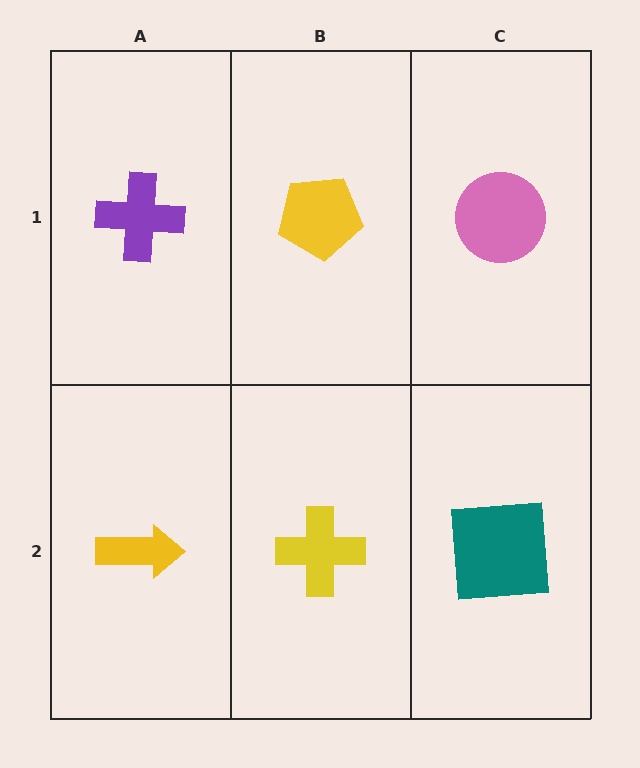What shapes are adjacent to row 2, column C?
A pink circle (row 1, column C), a yellow cross (row 2, column B).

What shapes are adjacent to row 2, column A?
A purple cross (row 1, column A), a yellow cross (row 2, column B).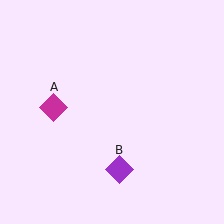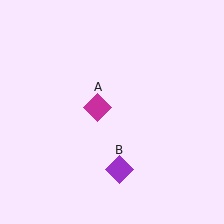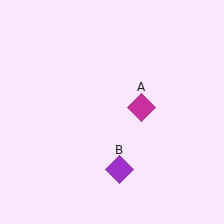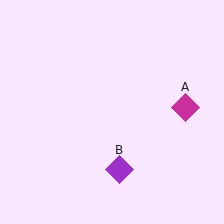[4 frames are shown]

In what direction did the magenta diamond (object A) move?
The magenta diamond (object A) moved right.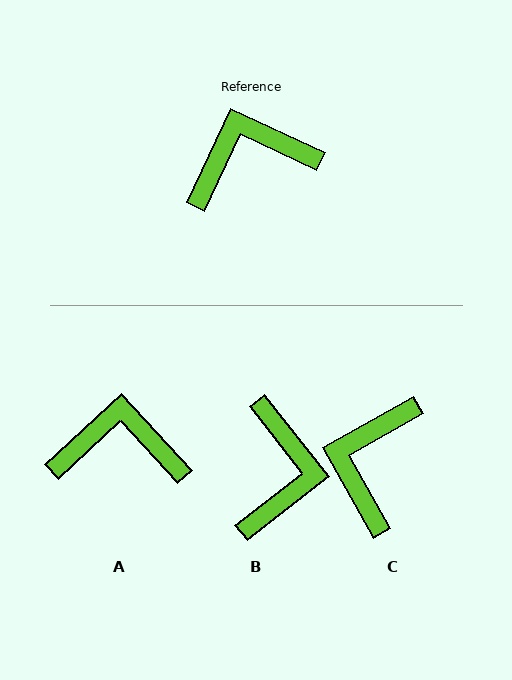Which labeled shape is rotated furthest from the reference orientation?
B, about 117 degrees away.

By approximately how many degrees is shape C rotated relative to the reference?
Approximately 54 degrees counter-clockwise.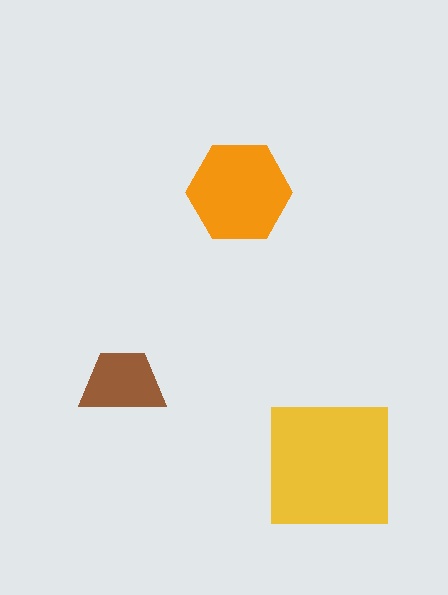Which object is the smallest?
The brown trapezoid.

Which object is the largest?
The yellow square.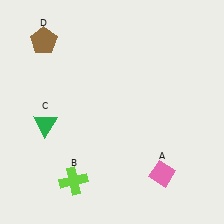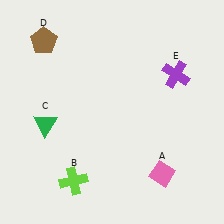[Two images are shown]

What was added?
A purple cross (E) was added in Image 2.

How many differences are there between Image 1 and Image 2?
There is 1 difference between the two images.